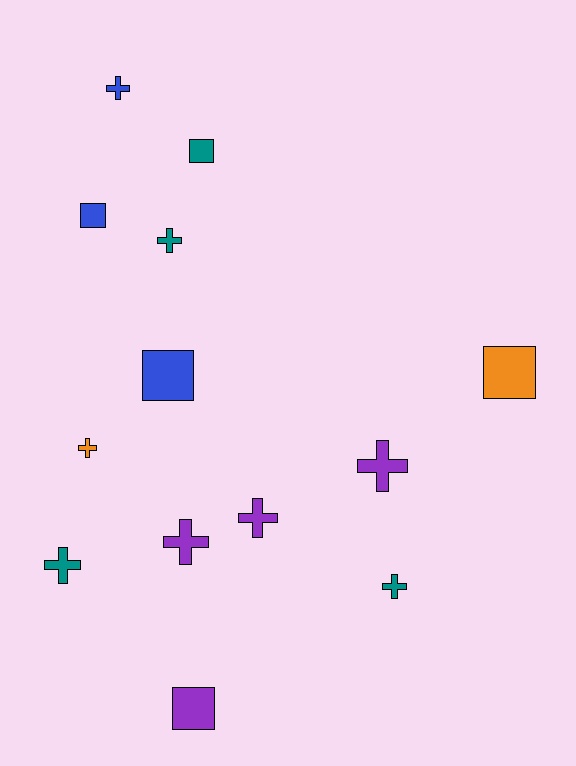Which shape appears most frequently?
Cross, with 8 objects.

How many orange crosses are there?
There is 1 orange cross.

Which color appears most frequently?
Teal, with 4 objects.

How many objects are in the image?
There are 13 objects.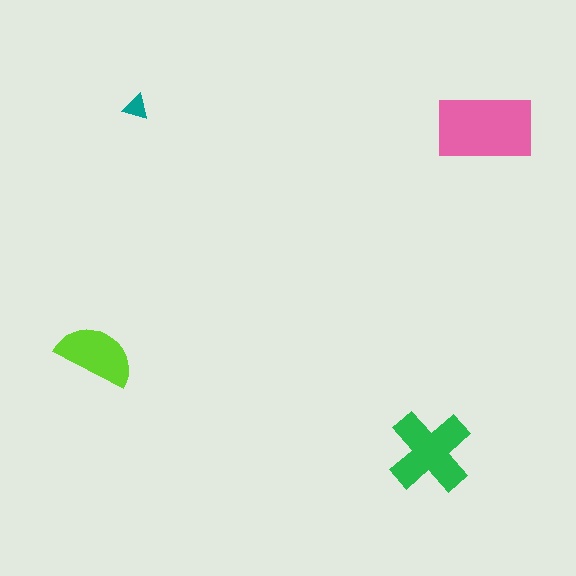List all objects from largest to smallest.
The pink rectangle, the green cross, the lime semicircle, the teal triangle.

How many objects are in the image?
There are 4 objects in the image.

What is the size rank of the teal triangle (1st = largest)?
4th.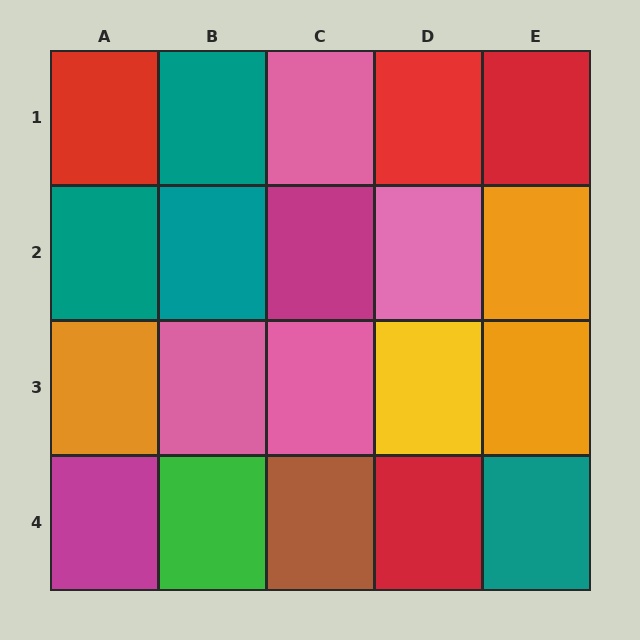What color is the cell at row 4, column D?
Red.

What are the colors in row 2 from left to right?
Teal, teal, magenta, pink, orange.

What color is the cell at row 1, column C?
Pink.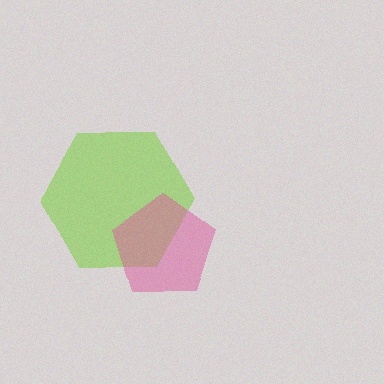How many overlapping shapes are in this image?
There are 2 overlapping shapes in the image.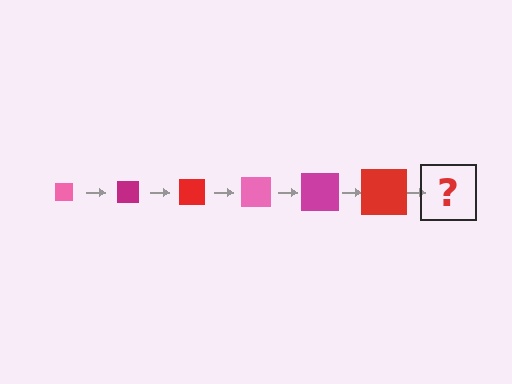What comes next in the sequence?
The next element should be a pink square, larger than the previous one.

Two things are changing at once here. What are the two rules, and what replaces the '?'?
The two rules are that the square grows larger each step and the color cycles through pink, magenta, and red. The '?' should be a pink square, larger than the previous one.